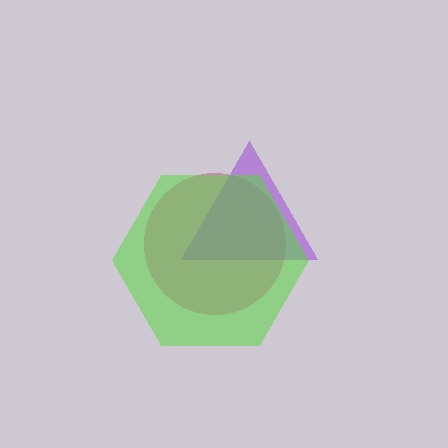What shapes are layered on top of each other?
The layered shapes are: a magenta circle, a purple triangle, a lime hexagon.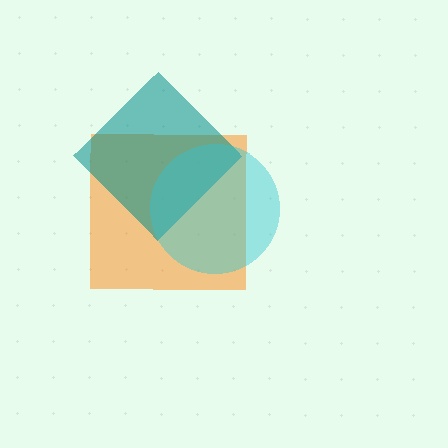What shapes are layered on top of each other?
The layered shapes are: an orange square, a teal diamond, a cyan circle.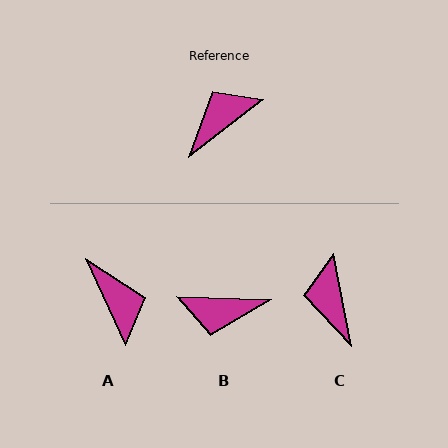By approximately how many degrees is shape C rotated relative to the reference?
Approximately 64 degrees counter-clockwise.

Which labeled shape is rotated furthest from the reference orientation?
B, about 141 degrees away.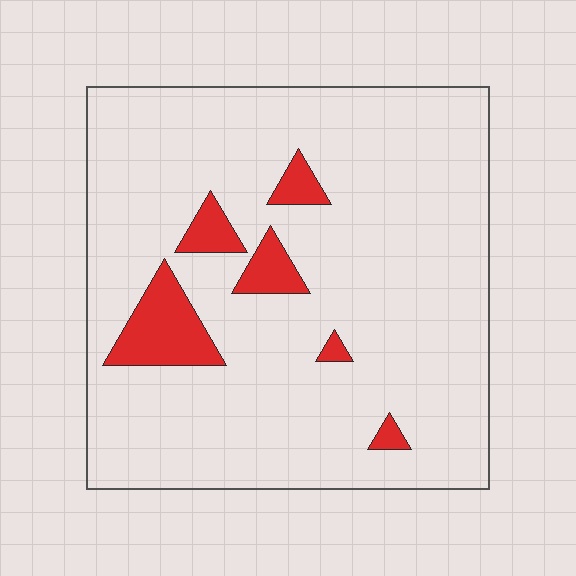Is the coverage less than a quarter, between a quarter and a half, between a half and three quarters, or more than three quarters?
Less than a quarter.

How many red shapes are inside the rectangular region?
6.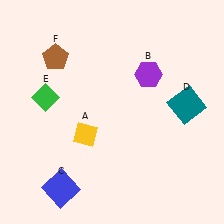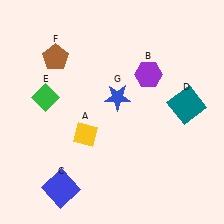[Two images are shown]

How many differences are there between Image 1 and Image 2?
There is 1 difference between the two images.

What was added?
A blue star (G) was added in Image 2.